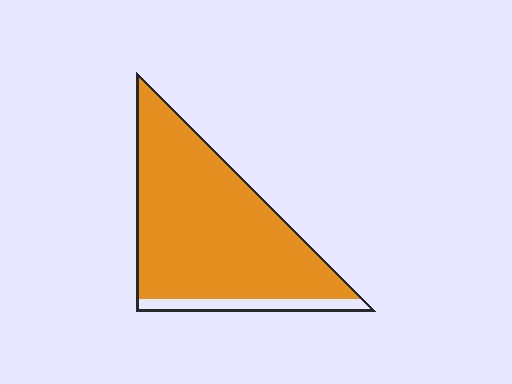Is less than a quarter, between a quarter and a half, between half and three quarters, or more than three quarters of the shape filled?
More than three quarters.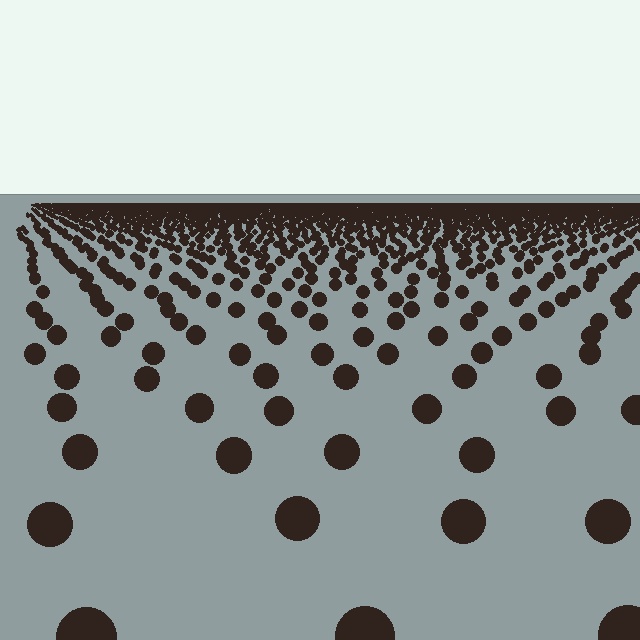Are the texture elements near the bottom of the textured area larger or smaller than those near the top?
Larger. Near the bottom, elements are closer to the viewer and appear at a bigger on-screen size.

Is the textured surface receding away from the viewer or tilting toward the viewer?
The surface is receding away from the viewer. Texture elements get smaller and denser toward the top.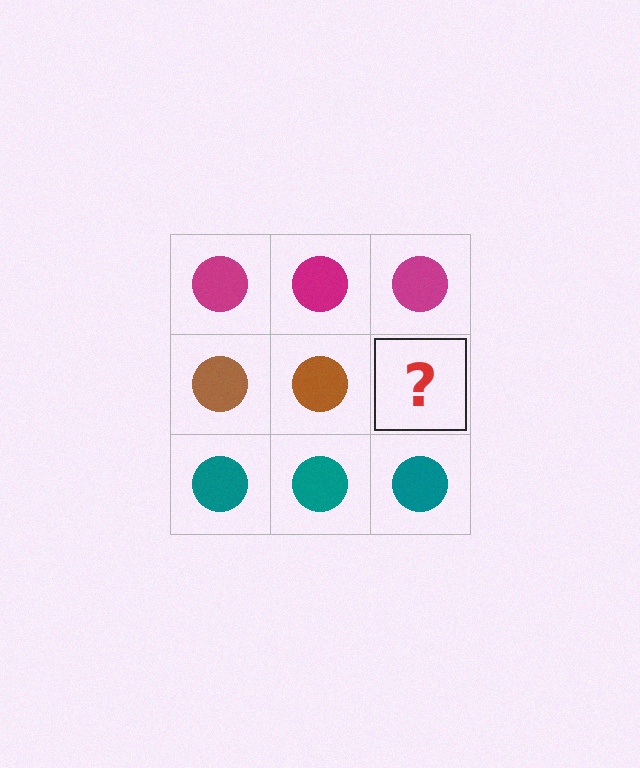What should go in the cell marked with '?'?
The missing cell should contain a brown circle.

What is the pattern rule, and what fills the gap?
The rule is that each row has a consistent color. The gap should be filled with a brown circle.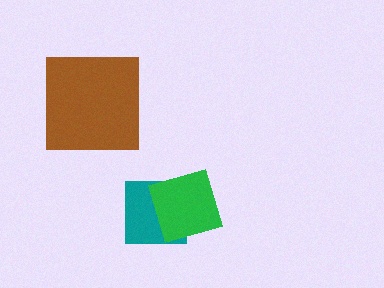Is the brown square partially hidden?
No, no other shape covers it.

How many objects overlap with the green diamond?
1 object overlaps with the green diamond.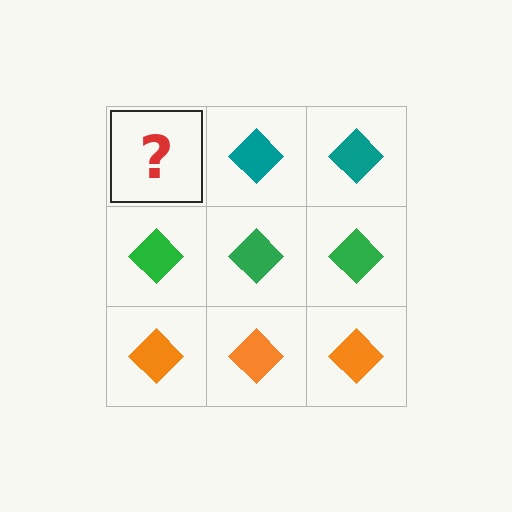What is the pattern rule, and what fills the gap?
The rule is that each row has a consistent color. The gap should be filled with a teal diamond.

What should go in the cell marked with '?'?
The missing cell should contain a teal diamond.